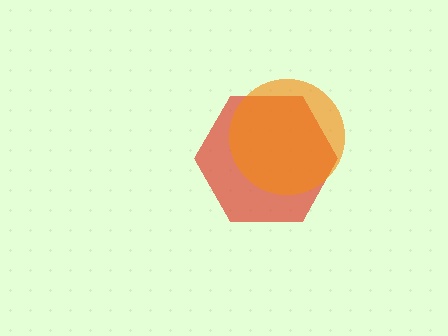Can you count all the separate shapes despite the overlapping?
Yes, there are 2 separate shapes.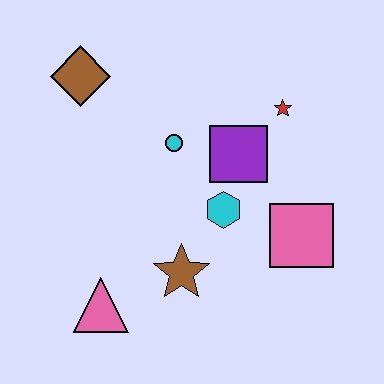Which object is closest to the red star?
The purple square is closest to the red star.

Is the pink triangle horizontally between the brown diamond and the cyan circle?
Yes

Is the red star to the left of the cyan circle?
No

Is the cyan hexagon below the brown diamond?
Yes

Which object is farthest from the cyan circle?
The pink triangle is farthest from the cyan circle.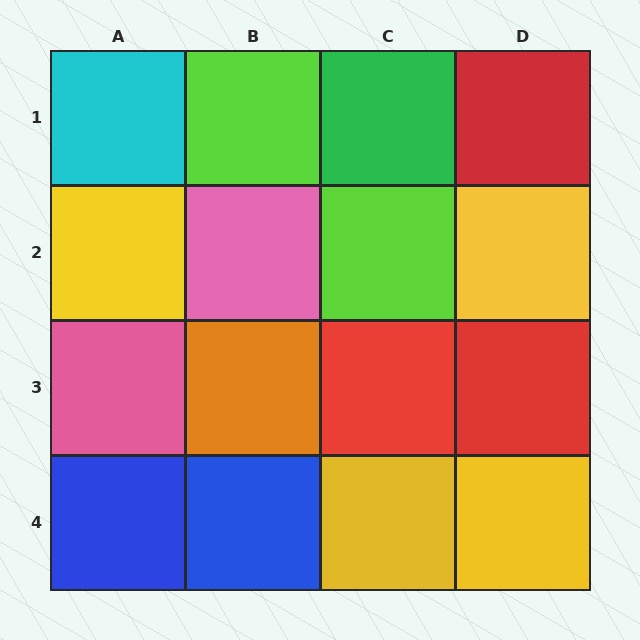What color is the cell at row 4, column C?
Yellow.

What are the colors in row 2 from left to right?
Yellow, pink, lime, yellow.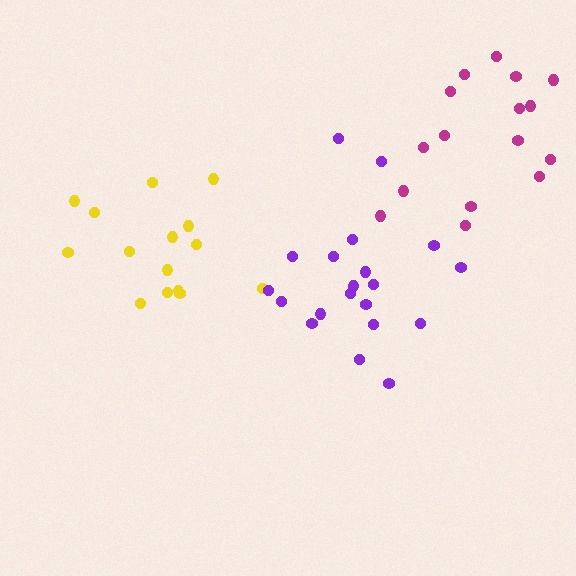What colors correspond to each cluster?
The clusters are colored: yellow, magenta, purple.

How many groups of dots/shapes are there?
There are 3 groups.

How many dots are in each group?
Group 1: 15 dots, Group 2: 16 dots, Group 3: 20 dots (51 total).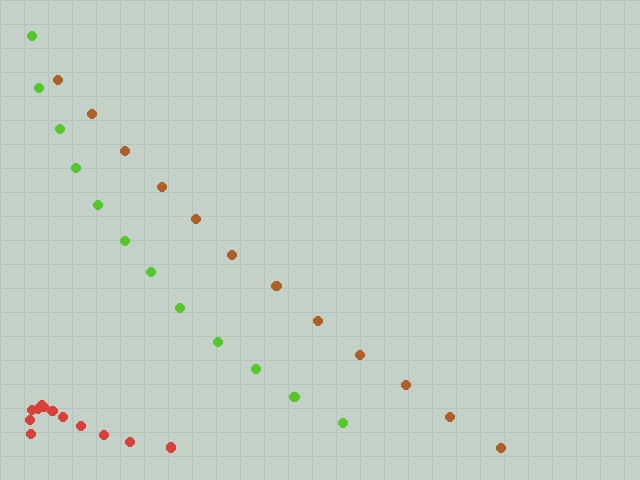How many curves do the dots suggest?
There are 3 distinct paths.